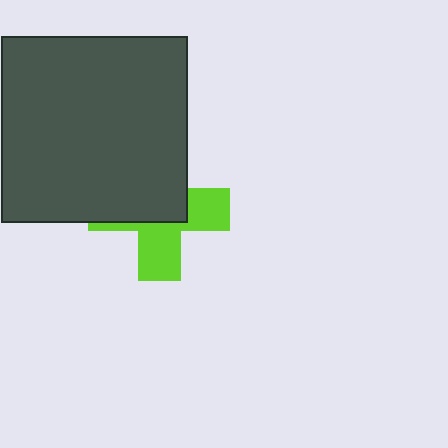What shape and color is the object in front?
The object in front is a dark gray square.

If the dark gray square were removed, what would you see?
You would see the complete lime cross.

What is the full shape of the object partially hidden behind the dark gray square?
The partially hidden object is a lime cross.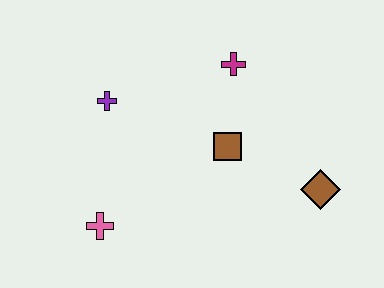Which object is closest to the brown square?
The magenta cross is closest to the brown square.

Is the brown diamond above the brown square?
No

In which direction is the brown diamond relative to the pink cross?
The brown diamond is to the right of the pink cross.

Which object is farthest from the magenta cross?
The pink cross is farthest from the magenta cross.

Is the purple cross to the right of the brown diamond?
No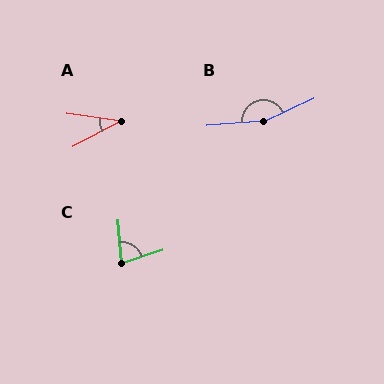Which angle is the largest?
B, at approximately 160 degrees.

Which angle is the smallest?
A, at approximately 35 degrees.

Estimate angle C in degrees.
Approximately 77 degrees.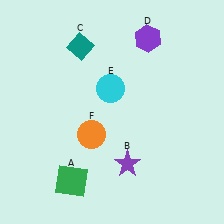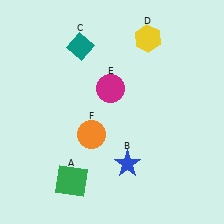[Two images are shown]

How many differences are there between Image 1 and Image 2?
There are 3 differences between the two images.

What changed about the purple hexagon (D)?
In Image 1, D is purple. In Image 2, it changed to yellow.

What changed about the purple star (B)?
In Image 1, B is purple. In Image 2, it changed to blue.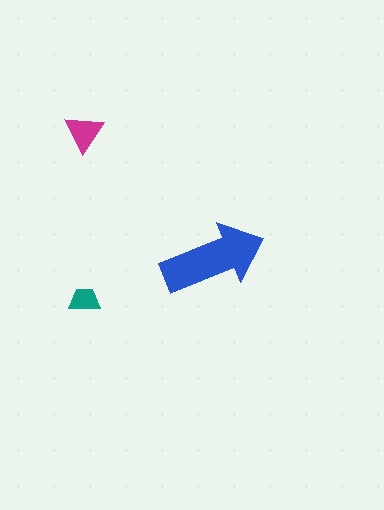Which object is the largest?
The blue arrow.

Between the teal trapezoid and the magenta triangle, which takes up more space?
The magenta triangle.